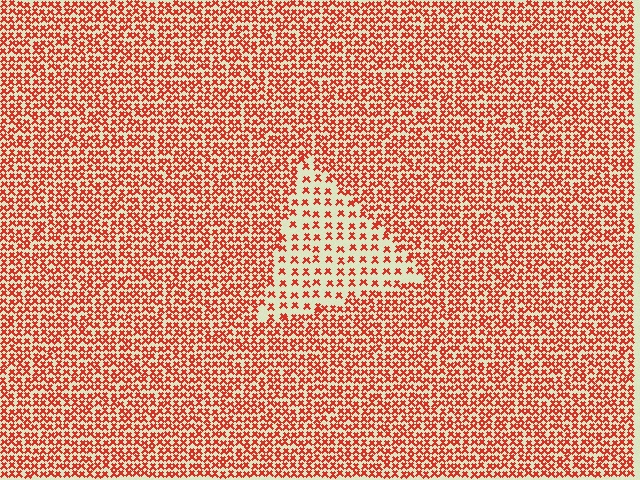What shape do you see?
I see a triangle.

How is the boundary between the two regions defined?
The boundary is defined by a change in element density (approximately 2.2x ratio). All elements are the same color, size, and shape.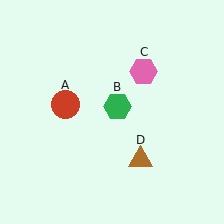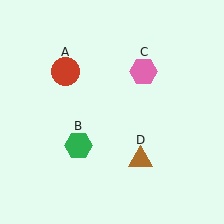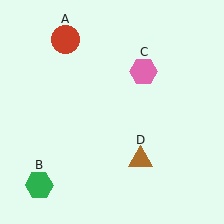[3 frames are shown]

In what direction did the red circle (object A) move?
The red circle (object A) moved up.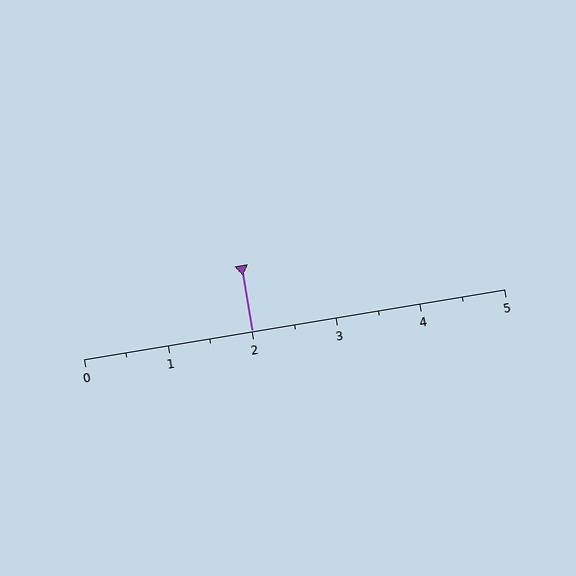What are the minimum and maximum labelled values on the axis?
The axis runs from 0 to 5.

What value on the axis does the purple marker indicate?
The marker indicates approximately 2.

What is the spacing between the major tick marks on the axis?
The major ticks are spaced 1 apart.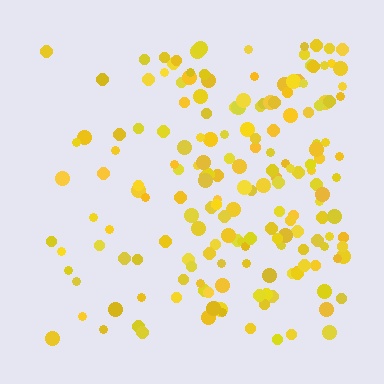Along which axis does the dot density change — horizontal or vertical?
Horizontal.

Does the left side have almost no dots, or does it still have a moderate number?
Still a moderate number, just noticeably fewer than the right.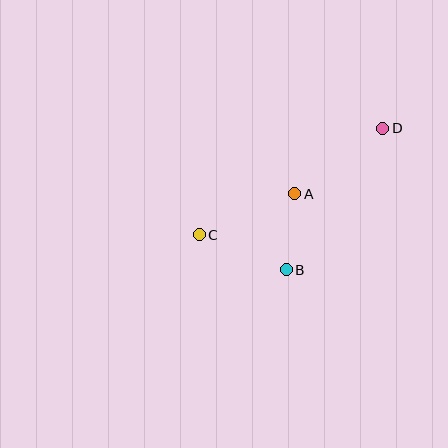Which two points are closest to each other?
Points A and B are closest to each other.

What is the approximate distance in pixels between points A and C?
The distance between A and C is approximately 104 pixels.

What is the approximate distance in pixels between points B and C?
The distance between B and C is approximately 94 pixels.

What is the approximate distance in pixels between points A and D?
The distance between A and D is approximately 110 pixels.